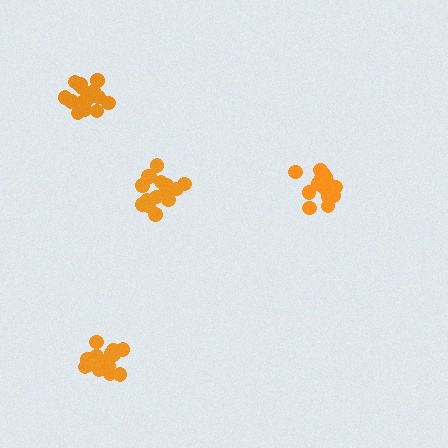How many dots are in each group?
Group 1: 15 dots, Group 2: 16 dots, Group 3: 16 dots, Group 4: 15 dots (62 total).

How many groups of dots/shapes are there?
There are 4 groups.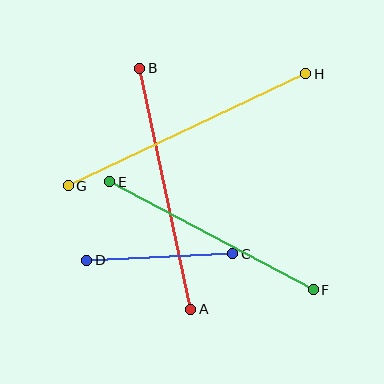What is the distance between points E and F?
The distance is approximately 230 pixels.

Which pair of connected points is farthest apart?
Points G and H are farthest apart.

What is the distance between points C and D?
The distance is approximately 146 pixels.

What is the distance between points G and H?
The distance is approximately 262 pixels.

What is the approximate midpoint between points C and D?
The midpoint is at approximately (160, 257) pixels.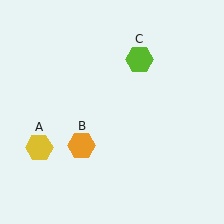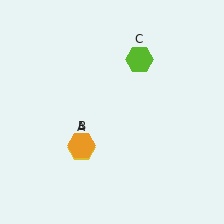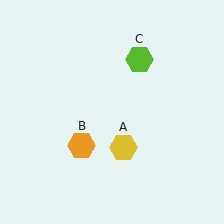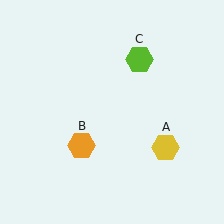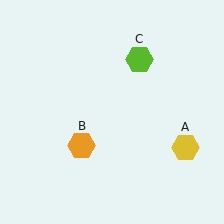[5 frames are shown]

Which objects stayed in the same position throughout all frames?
Orange hexagon (object B) and lime hexagon (object C) remained stationary.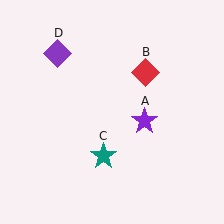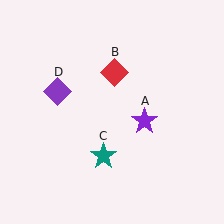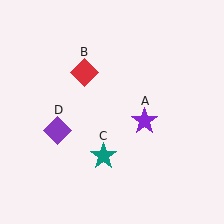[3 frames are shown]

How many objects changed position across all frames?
2 objects changed position: red diamond (object B), purple diamond (object D).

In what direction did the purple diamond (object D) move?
The purple diamond (object D) moved down.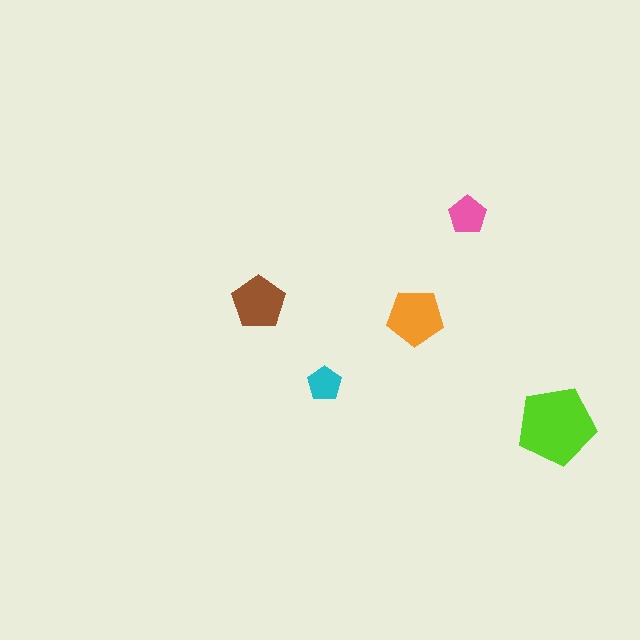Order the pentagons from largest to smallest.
the lime one, the orange one, the brown one, the pink one, the cyan one.